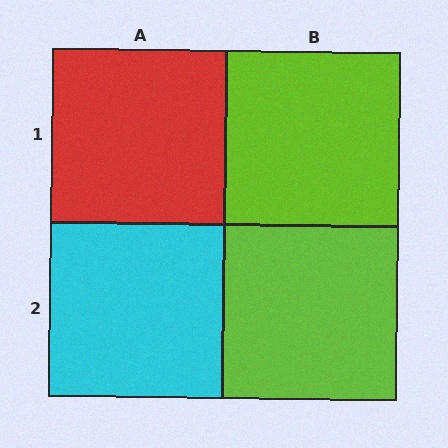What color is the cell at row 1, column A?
Red.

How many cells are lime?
2 cells are lime.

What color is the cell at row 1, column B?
Lime.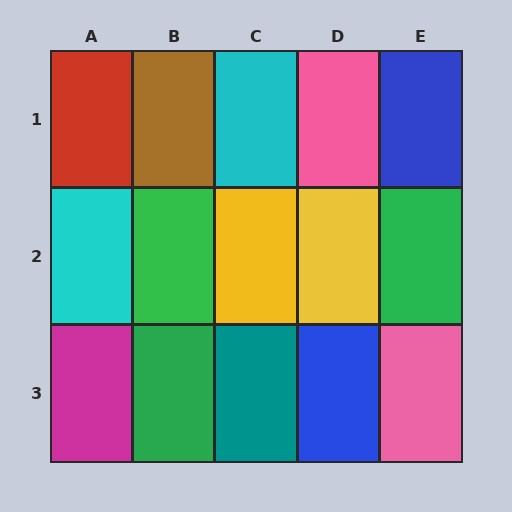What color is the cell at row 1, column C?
Cyan.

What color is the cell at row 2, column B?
Green.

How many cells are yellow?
2 cells are yellow.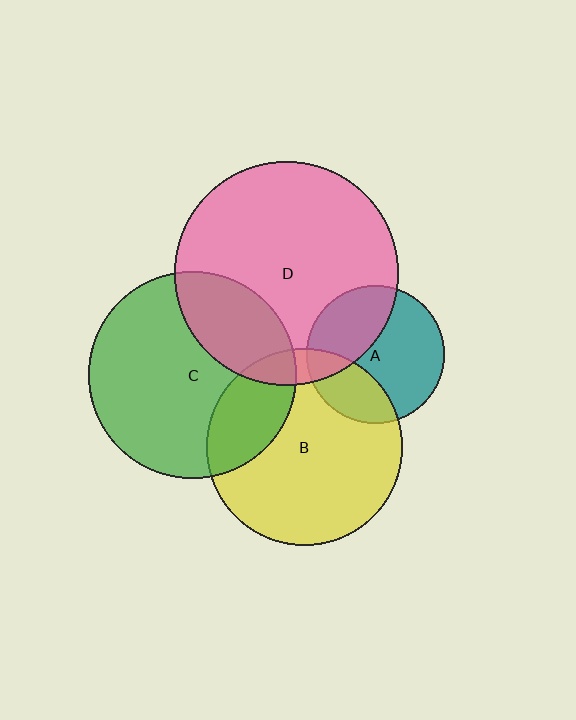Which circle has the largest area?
Circle D (pink).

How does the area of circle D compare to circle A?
Approximately 2.6 times.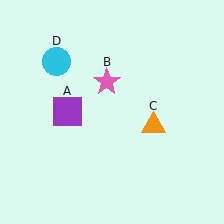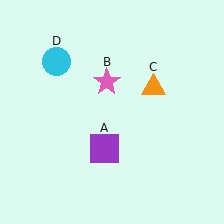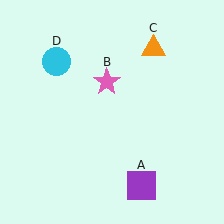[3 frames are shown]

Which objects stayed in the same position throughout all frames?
Pink star (object B) and cyan circle (object D) remained stationary.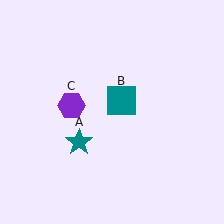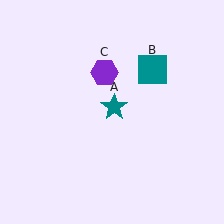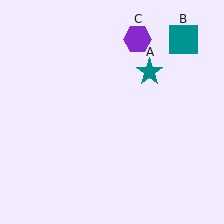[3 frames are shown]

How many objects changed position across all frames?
3 objects changed position: teal star (object A), teal square (object B), purple hexagon (object C).